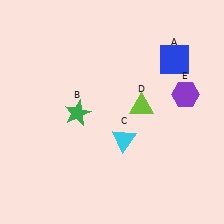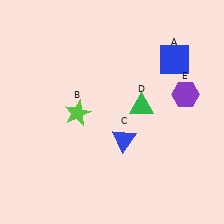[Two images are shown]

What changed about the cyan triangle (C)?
In Image 1, C is cyan. In Image 2, it changed to blue.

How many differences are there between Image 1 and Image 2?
There are 3 differences between the two images.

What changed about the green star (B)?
In Image 1, B is green. In Image 2, it changed to lime.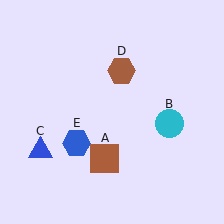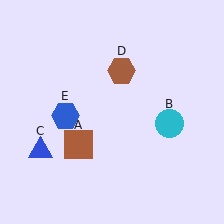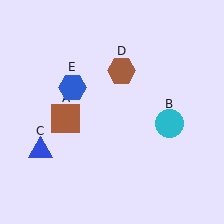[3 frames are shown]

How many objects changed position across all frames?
2 objects changed position: brown square (object A), blue hexagon (object E).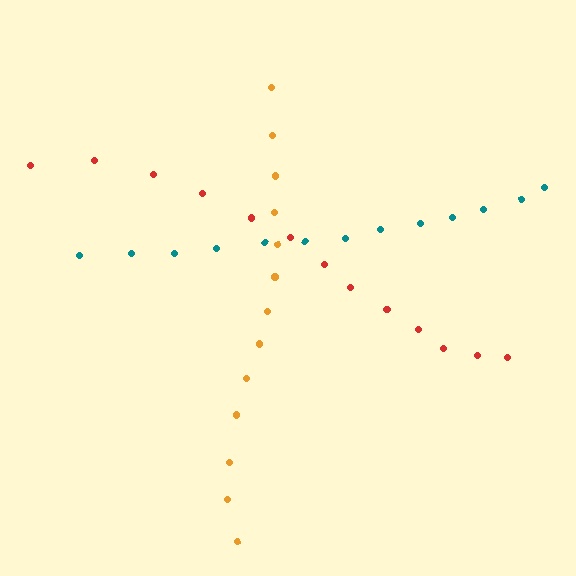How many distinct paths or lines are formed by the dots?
There are 3 distinct paths.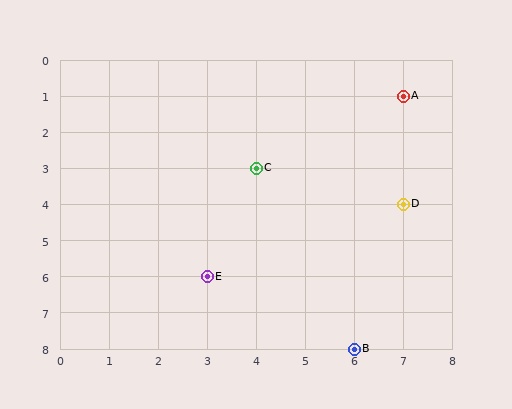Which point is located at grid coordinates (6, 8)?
Point B is at (6, 8).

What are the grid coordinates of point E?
Point E is at grid coordinates (3, 6).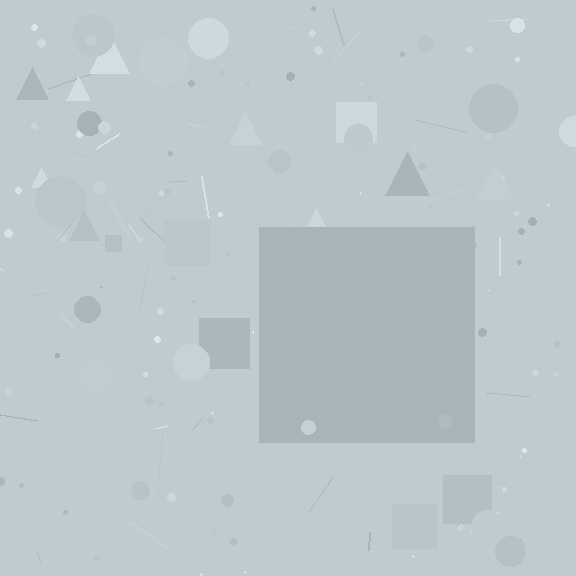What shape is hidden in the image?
A square is hidden in the image.